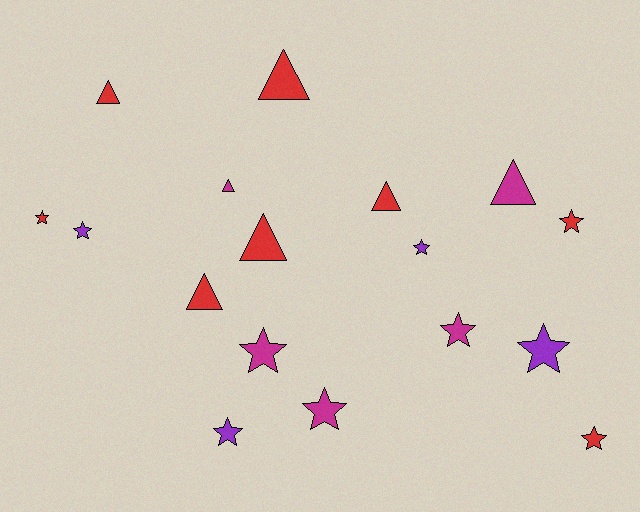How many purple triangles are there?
There are no purple triangles.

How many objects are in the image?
There are 17 objects.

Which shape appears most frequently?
Star, with 10 objects.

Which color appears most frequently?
Red, with 8 objects.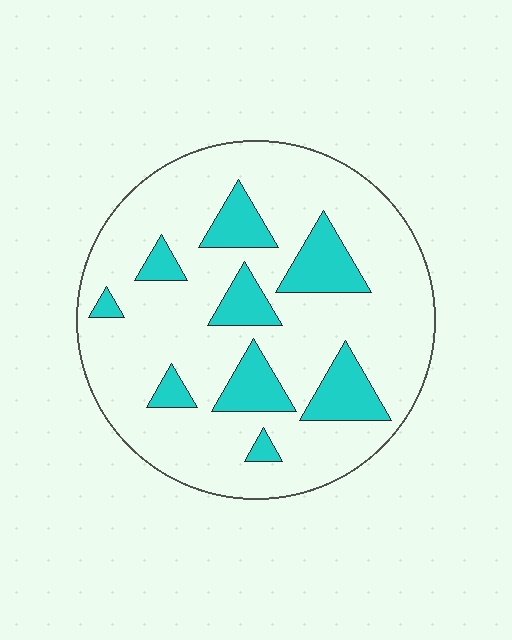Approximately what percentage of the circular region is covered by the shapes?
Approximately 20%.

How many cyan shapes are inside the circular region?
9.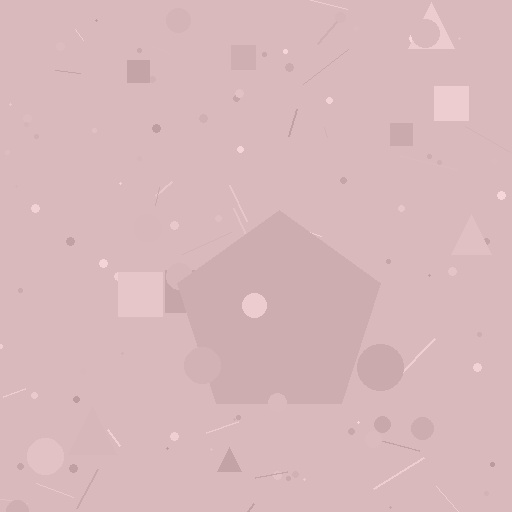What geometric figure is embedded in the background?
A pentagon is embedded in the background.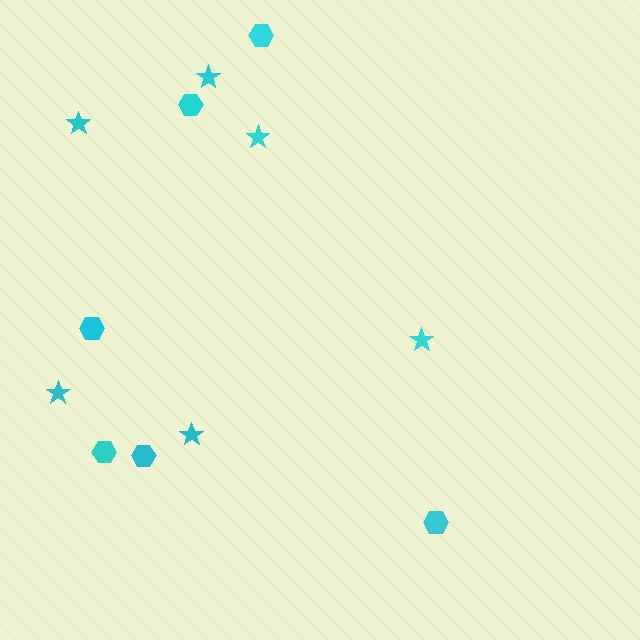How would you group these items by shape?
There are 2 groups: one group of hexagons (6) and one group of stars (6).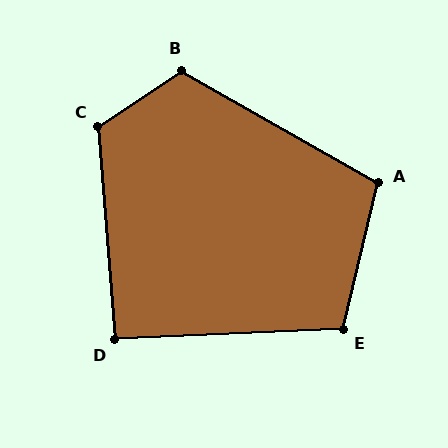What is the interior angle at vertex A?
Approximately 106 degrees (obtuse).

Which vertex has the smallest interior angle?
D, at approximately 92 degrees.